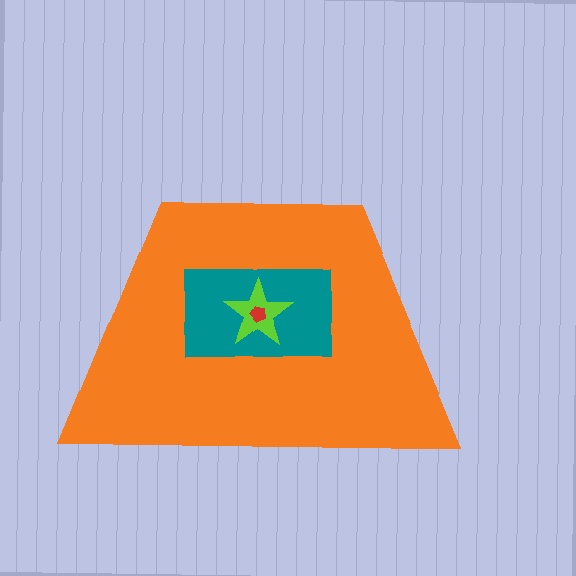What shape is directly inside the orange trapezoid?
The teal rectangle.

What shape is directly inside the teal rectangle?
The lime star.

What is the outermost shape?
The orange trapezoid.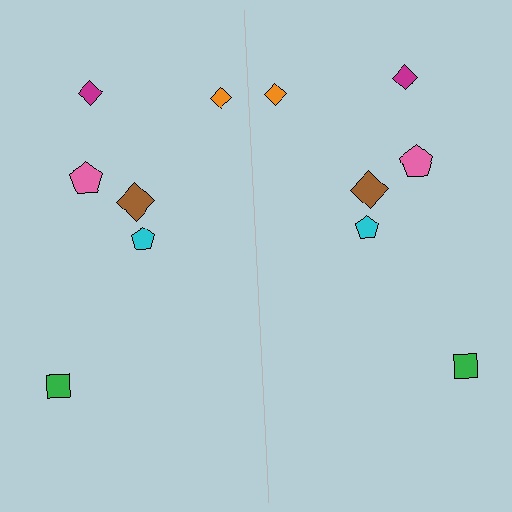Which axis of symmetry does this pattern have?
The pattern has a vertical axis of symmetry running through the center of the image.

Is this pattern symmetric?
Yes, this pattern has bilateral (reflection) symmetry.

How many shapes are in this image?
There are 12 shapes in this image.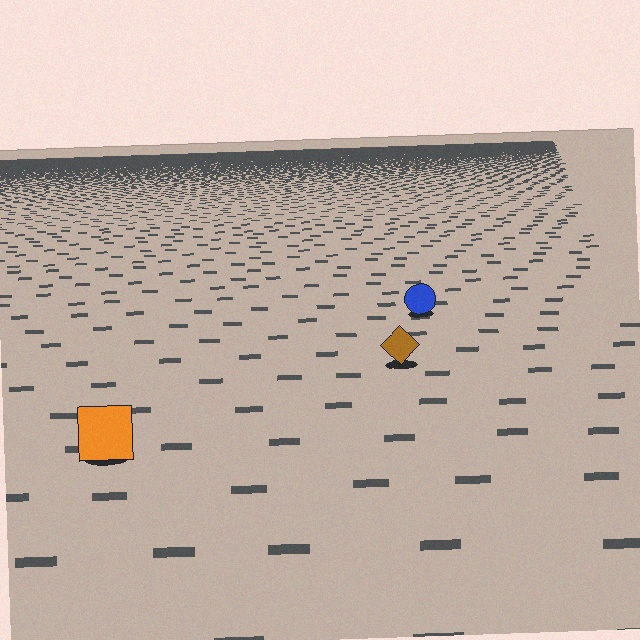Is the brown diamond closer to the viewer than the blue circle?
Yes. The brown diamond is closer — you can tell from the texture gradient: the ground texture is coarser near it.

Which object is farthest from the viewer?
The blue circle is farthest from the viewer. It appears smaller and the ground texture around it is denser.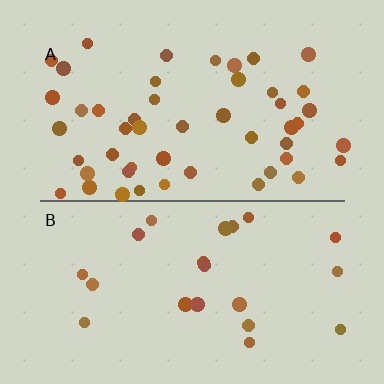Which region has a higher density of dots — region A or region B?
A (the top).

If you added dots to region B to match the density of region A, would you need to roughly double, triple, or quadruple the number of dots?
Approximately double.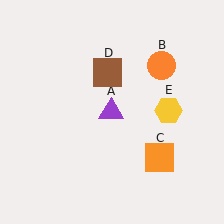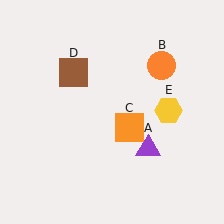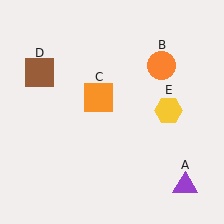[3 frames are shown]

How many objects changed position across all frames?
3 objects changed position: purple triangle (object A), orange square (object C), brown square (object D).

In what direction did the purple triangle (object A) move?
The purple triangle (object A) moved down and to the right.